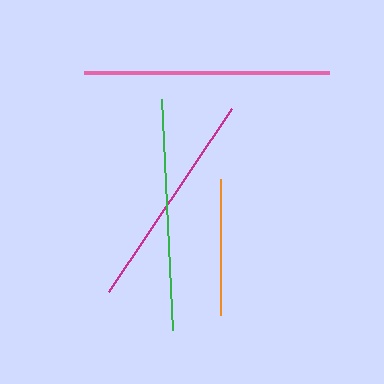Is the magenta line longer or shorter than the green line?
The green line is longer than the magenta line.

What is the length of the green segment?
The green segment is approximately 231 pixels long.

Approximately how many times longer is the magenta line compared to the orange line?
The magenta line is approximately 1.6 times the length of the orange line.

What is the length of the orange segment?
The orange segment is approximately 137 pixels long.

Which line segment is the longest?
The pink line is the longest at approximately 244 pixels.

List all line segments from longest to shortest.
From longest to shortest: pink, green, magenta, orange.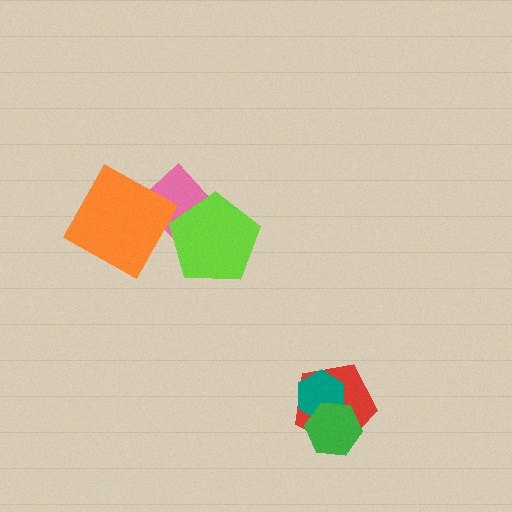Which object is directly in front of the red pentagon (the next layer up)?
The teal hexagon is directly in front of the red pentagon.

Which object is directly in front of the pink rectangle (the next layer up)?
The lime pentagon is directly in front of the pink rectangle.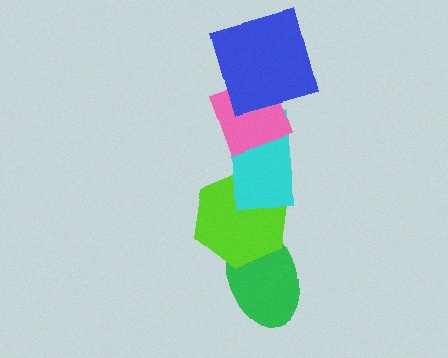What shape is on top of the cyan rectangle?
The pink diamond is on top of the cyan rectangle.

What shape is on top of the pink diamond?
The blue square is on top of the pink diamond.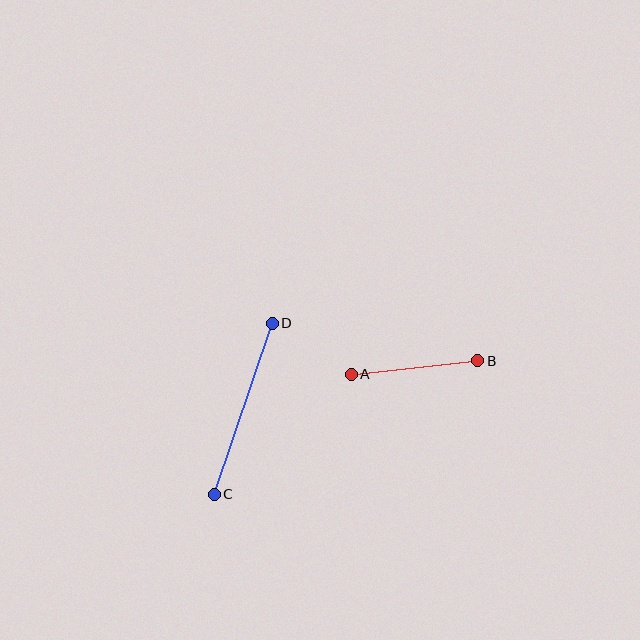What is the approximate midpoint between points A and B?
The midpoint is at approximately (414, 368) pixels.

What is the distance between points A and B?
The distance is approximately 127 pixels.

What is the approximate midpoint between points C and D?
The midpoint is at approximately (243, 409) pixels.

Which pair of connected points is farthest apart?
Points C and D are farthest apart.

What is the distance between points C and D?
The distance is approximately 181 pixels.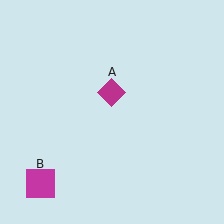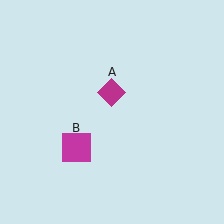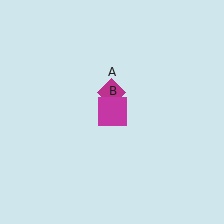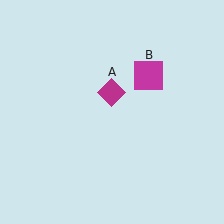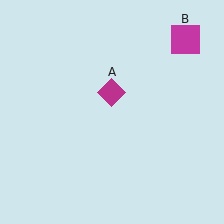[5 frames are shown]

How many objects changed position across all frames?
1 object changed position: magenta square (object B).